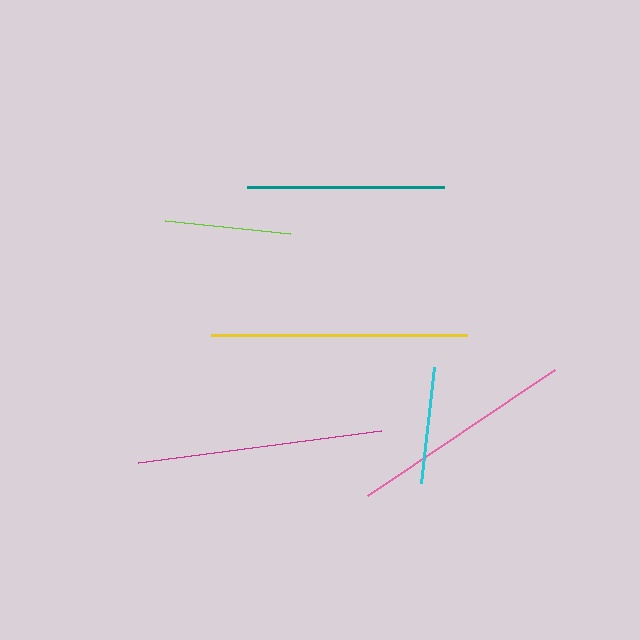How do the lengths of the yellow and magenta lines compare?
The yellow and magenta lines are approximately the same length.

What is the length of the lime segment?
The lime segment is approximately 125 pixels long.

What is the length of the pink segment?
The pink segment is approximately 225 pixels long.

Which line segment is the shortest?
The cyan line is the shortest at approximately 117 pixels.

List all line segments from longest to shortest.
From longest to shortest: yellow, magenta, pink, teal, lime, cyan.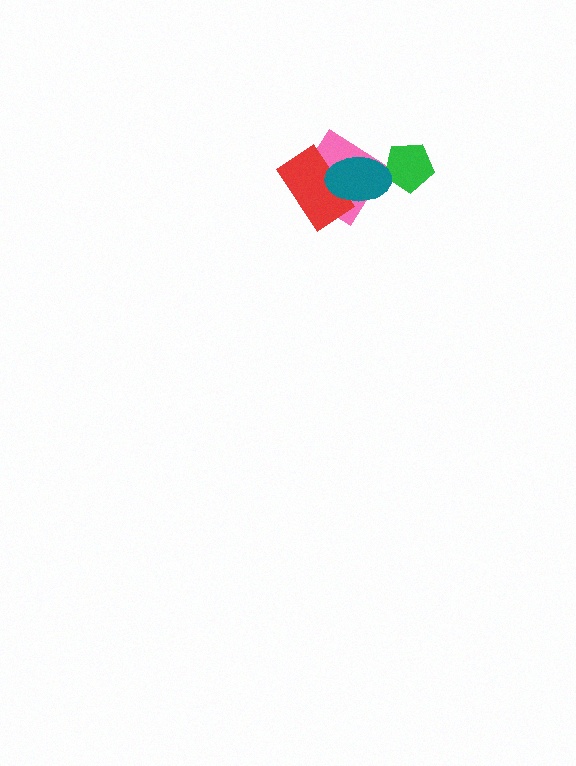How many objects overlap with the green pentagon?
1 object overlaps with the green pentagon.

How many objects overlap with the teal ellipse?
3 objects overlap with the teal ellipse.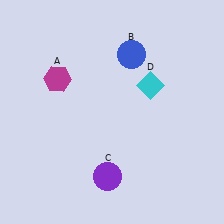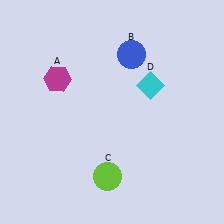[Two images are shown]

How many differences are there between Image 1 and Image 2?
There is 1 difference between the two images.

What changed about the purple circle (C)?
In Image 1, C is purple. In Image 2, it changed to lime.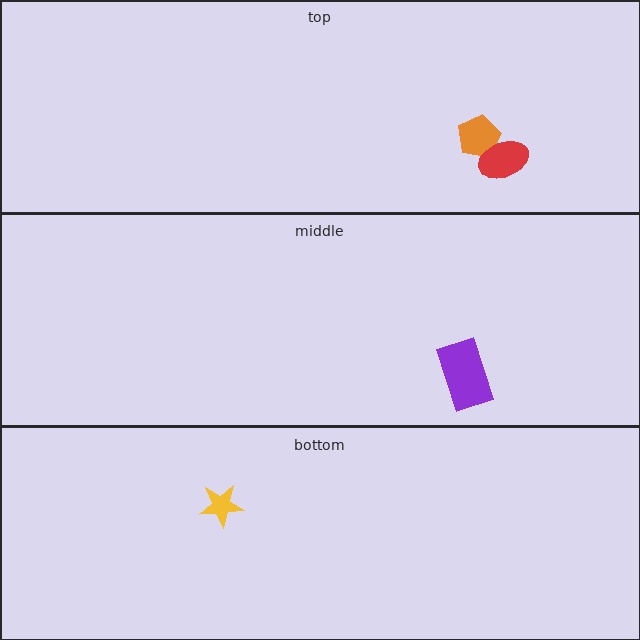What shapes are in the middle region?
The purple rectangle.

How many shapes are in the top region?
2.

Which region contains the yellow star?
The bottom region.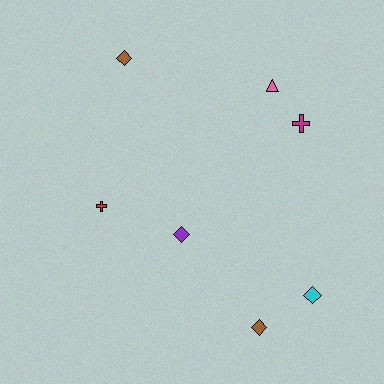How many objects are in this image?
There are 7 objects.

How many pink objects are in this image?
There is 1 pink object.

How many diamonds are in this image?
There are 4 diamonds.